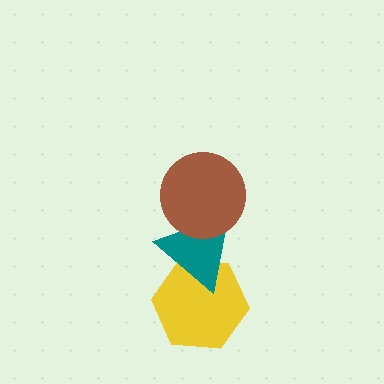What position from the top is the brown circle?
The brown circle is 1st from the top.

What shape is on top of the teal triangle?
The brown circle is on top of the teal triangle.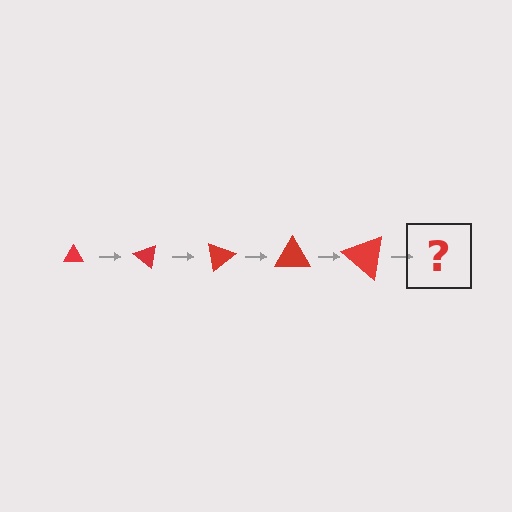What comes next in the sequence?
The next element should be a triangle, larger than the previous one and rotated 200 degrees from the start.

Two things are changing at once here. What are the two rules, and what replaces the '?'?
The two rules are that the triangle grows larger each step and it rotates 40 degrees each step. The '?' should be a triangle, larger than the previous one and rotated 200 degrees from the start.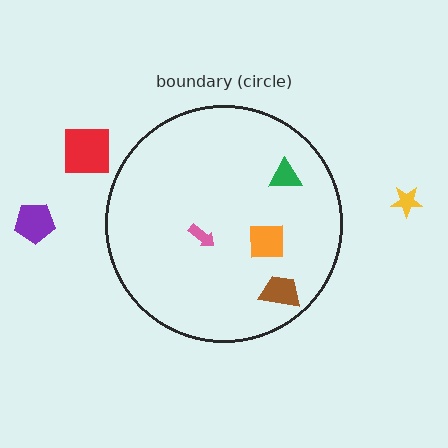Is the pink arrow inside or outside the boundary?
Inside.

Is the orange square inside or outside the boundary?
Inside.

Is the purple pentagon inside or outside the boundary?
Outside.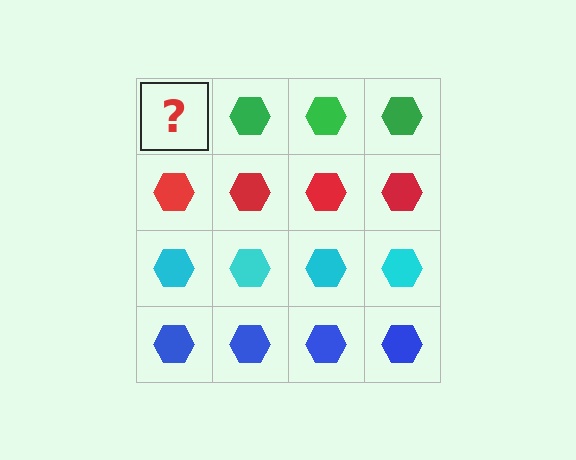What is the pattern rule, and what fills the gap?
The rule is that each row has a consistent color. The gap should be filled with a green hexagon.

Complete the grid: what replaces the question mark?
The question mark should be replaced with a green hexagon.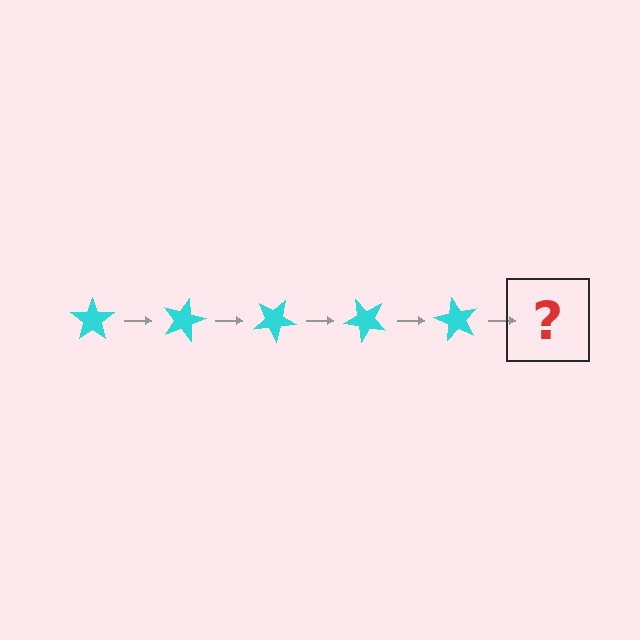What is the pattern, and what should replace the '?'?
The pattern is that the star rotates 15 degrees each step. The '?' should be a cyan star rotated 75 degrees.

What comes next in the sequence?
The next element should be a cyan star rotated 75 degrees.